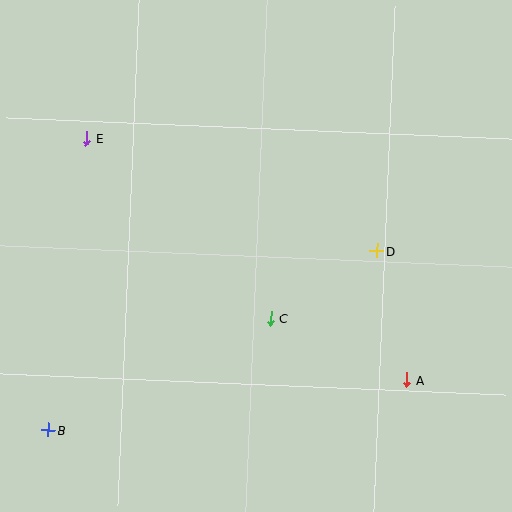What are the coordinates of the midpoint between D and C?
The midpoint between D and C is at (324, 285).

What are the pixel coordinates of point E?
Point E is at (86, 138).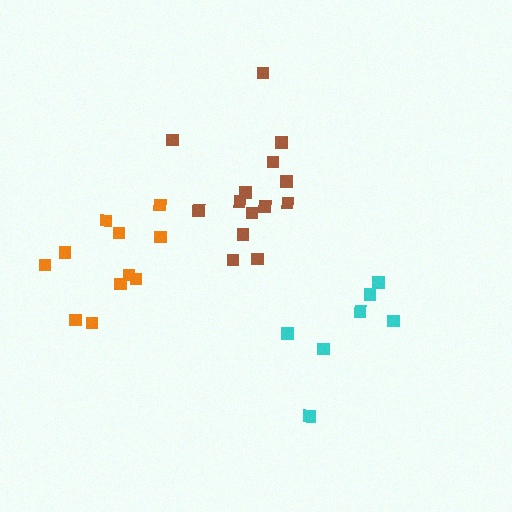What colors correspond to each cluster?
The clusters are colored: cyan, brown, orange.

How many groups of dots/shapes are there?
There are 3 groups.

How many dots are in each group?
Group 1: 8 dots, Group 2: 14 dots, Group 3: 11 dots (33 total).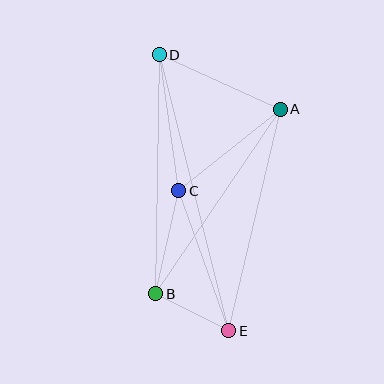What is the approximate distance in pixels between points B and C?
The distance between B and C is approximately 106 pixels.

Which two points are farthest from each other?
Points D and E are farthest from each other.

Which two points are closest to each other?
Points B and E are closest to each other.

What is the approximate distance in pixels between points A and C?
The distance between A and C is approximately 130 pixels.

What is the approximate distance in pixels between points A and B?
The distance between A and B is approximately 223 pixels.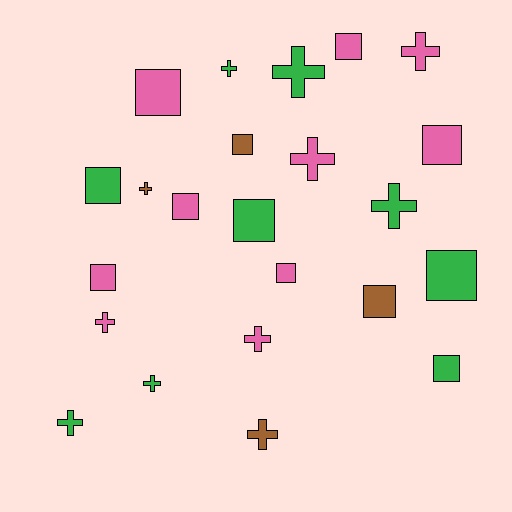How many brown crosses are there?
There are 2 brown crosses.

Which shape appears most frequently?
Square, with 12 objects.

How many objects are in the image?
There are 23 objects.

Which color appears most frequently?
Pink, with 10 objects.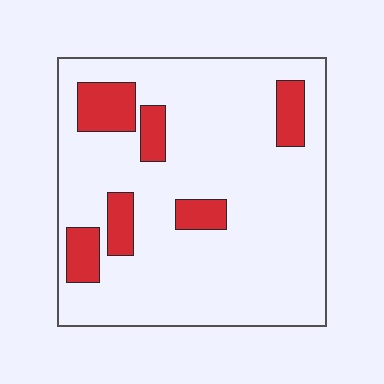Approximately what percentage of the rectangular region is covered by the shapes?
Approximately 15%.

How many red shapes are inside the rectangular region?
6.